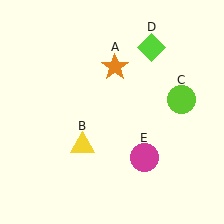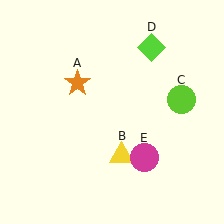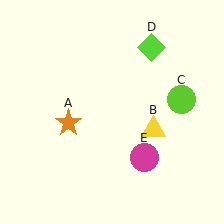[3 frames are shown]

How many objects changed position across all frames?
2 objects changed position: orange star (object A), yellow triangle (object B).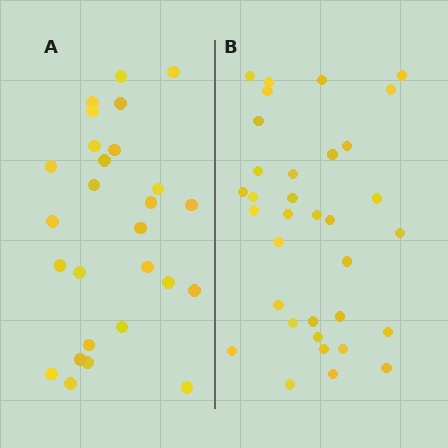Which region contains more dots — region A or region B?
Region B (the right region) has more dots.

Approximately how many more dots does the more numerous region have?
Region B has roughly 8 or so more dots than region A.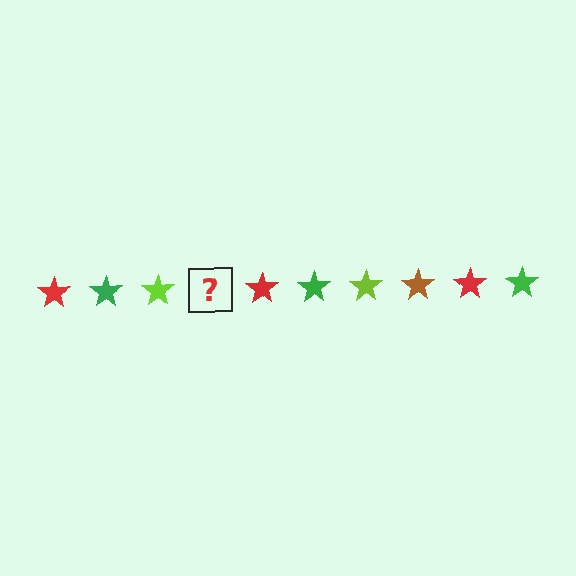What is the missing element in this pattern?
The missing element is a brown star.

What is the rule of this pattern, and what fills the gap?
The rule is that the pattern cycles through red, green, lime, brown stars. The gap should be filled with a brown star.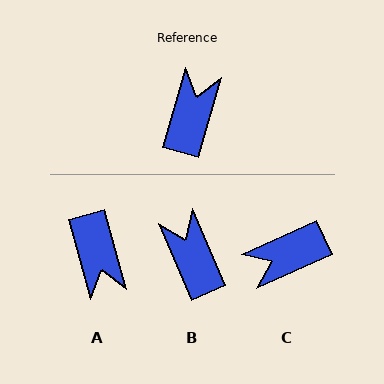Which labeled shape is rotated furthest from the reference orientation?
A, about 149 degrees away.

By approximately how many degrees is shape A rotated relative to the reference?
Approximately 149 degrees clockwise.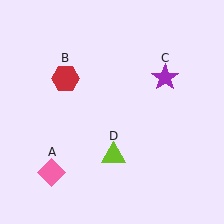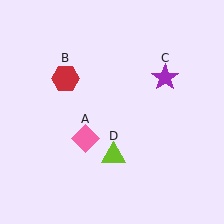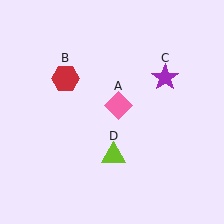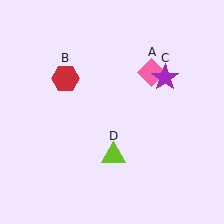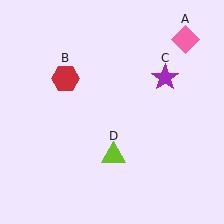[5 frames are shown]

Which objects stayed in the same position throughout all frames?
Red hexagon (object B) and purple star (object C) and lime triangle (object D) remained stationary.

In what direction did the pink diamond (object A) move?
The pink diamond (object A) moved up and to the right.